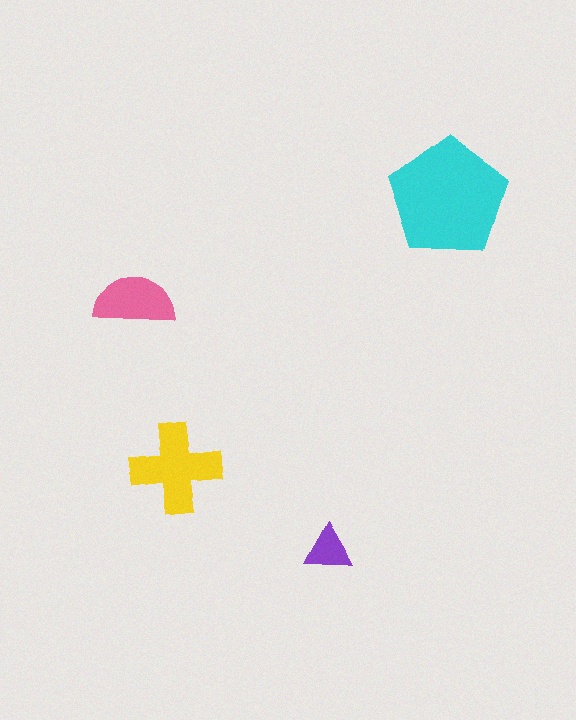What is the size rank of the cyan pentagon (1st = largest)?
1st.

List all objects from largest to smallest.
The cyan pentagon, the yellow cross, the pink semicircle, the purple triangle.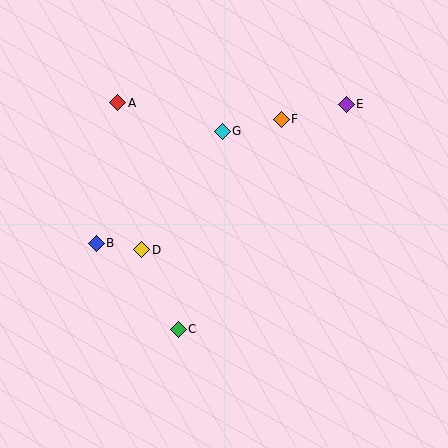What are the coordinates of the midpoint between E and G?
The midpoint between E and G is at (284, 118).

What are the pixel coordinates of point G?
Point G is at (222, 131).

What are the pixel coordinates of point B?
Point B is at (96, 243).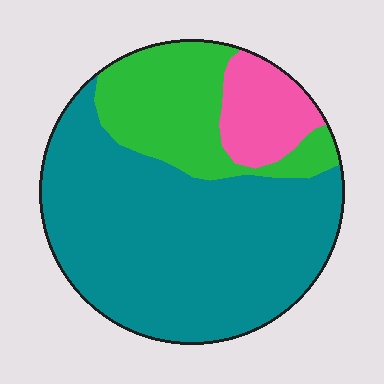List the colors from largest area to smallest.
From largest to smallest: teal, green, pink.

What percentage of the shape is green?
Green covers about 25% of the shape.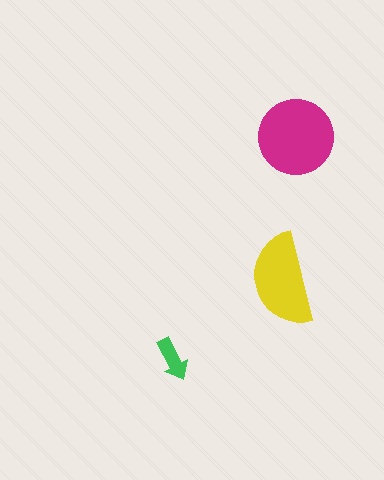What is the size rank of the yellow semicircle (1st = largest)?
2nd.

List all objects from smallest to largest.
The green arrow, the yellow semicircle, the magenta circle.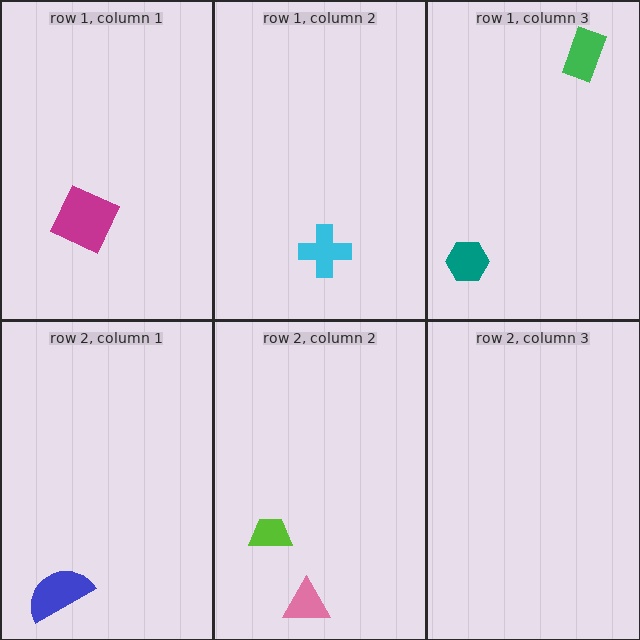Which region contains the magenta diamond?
The row 1, column 1 region.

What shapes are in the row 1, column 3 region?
The teal hexagon, the green rectangle.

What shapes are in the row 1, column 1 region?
The magenta diamond.